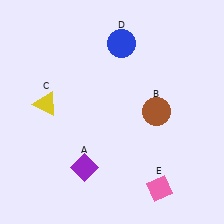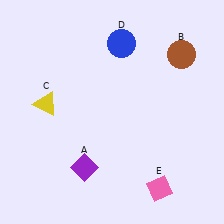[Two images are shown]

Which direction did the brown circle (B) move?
The brown circle (B) moved up.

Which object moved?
The brown circle (B) moved up.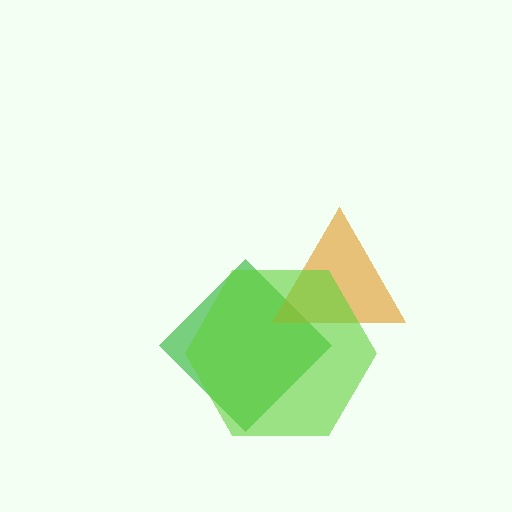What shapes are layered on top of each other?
The layered shapes are: a green diamond, an orange triangle, a lime hexagon.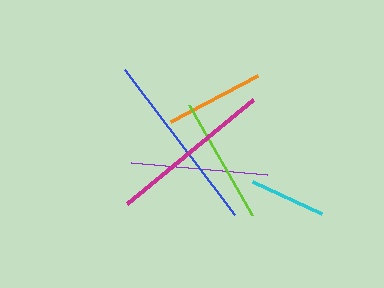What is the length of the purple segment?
The purple segment is approximately 137 pixels long.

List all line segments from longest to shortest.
From longest to shortest: blue, magenta, purple, lime, orange, cyan.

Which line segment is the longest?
The blue line is the longest at approximately 182 pixels.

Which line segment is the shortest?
The cyan line is the shortest at approximately 76 pixels.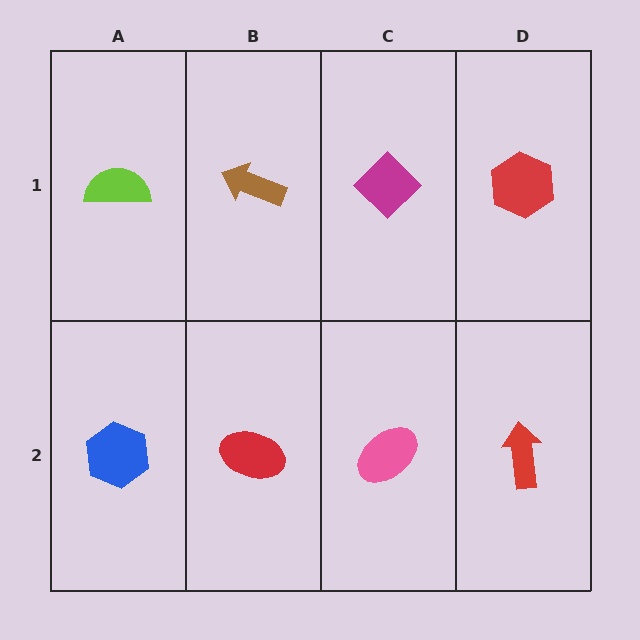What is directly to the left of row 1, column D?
A magenta diamond.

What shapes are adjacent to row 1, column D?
A red arrow (row 2, column D), a magenta diamond (row 1, column C).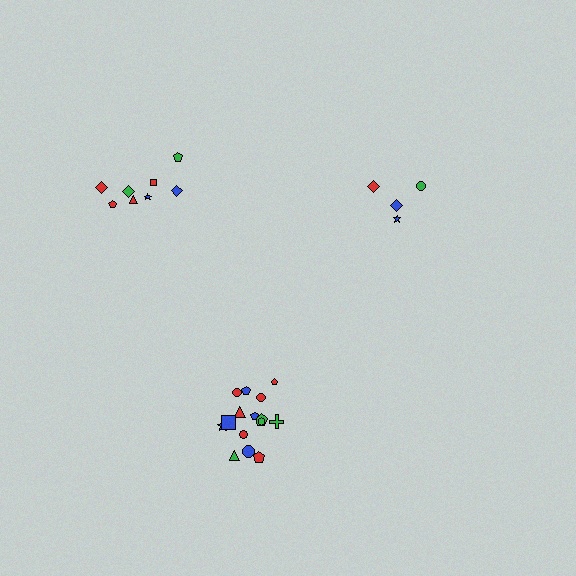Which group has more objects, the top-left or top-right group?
The top-left group.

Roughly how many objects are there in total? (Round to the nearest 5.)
Roughly 25 objects in total.